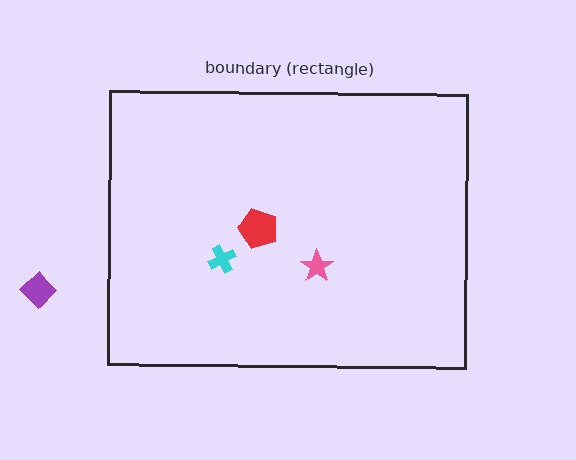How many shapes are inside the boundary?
3 inside, 1 outside.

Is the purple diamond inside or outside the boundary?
Outside.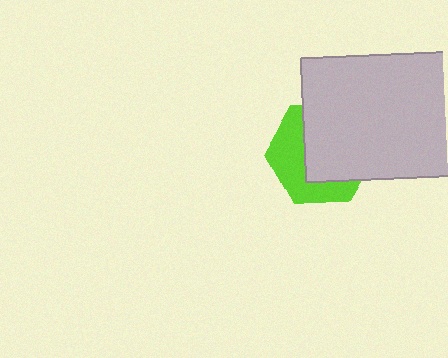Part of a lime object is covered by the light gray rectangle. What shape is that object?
It is a hexagon.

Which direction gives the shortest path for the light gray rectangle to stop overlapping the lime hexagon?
Moving toward the upper-right gives the shortest separation.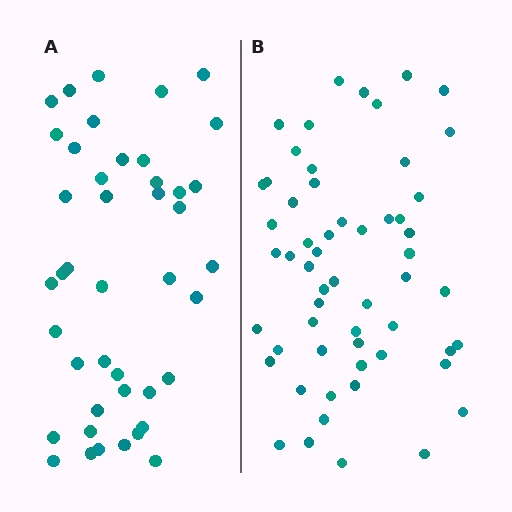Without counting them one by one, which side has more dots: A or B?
Region B (the right region) has more dots.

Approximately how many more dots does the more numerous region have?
Region B has approximately 15 more dots than region A.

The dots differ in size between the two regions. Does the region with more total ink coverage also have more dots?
No. Region A has more total ink coverage because its dots are larger, but region B actually contains more individual dots. Total area can be misleading — the number of items is what matters here.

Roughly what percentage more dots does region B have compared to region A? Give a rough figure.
About 35% more.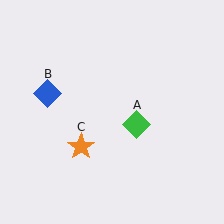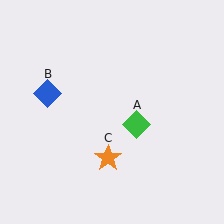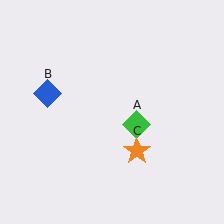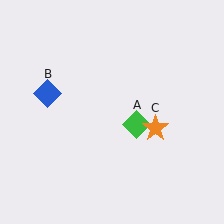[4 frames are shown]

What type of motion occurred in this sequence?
The orange star (object C) rotated counterclockwise around the center of the scene.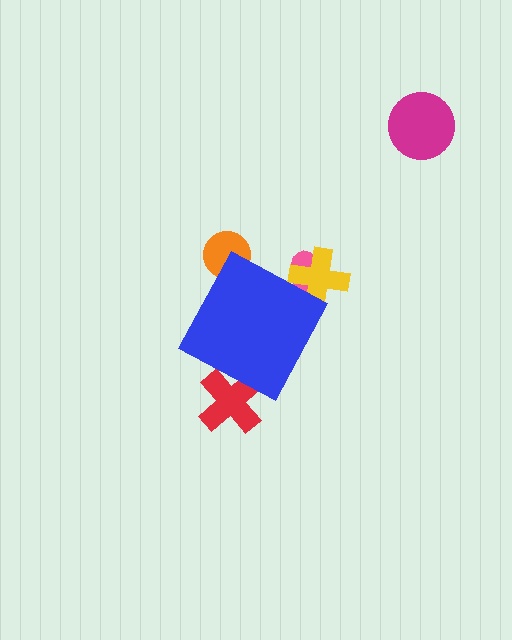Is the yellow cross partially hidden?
Yes, the yellow cross is partially hidden behind the blue diamond.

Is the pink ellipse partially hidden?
Yes, the pink ellipse is partially hidden behind the blue diamond.